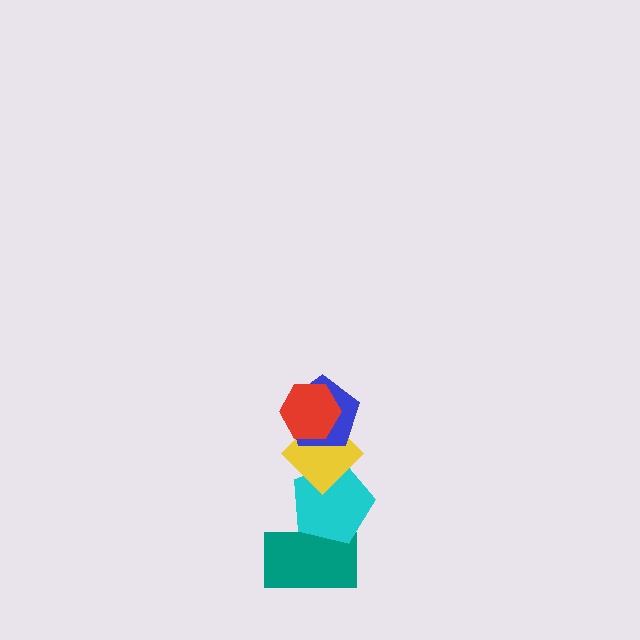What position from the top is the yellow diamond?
The yellow diamond is 3rd from the top.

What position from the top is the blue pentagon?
The blue pentagon is 2nd from the top.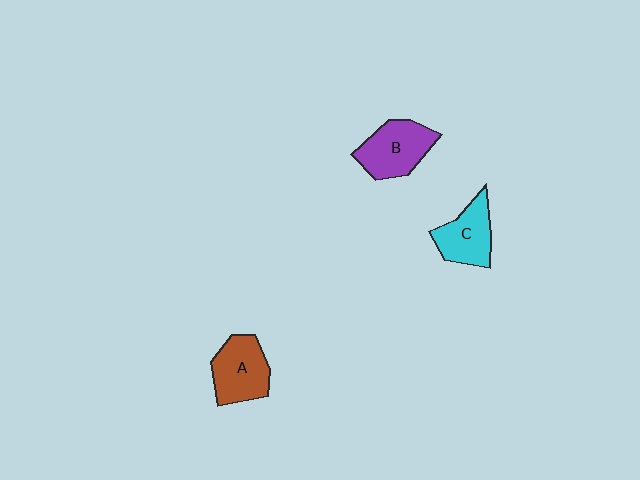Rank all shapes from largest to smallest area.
From largest to smallest: B (purple), A (brown), C (cyan).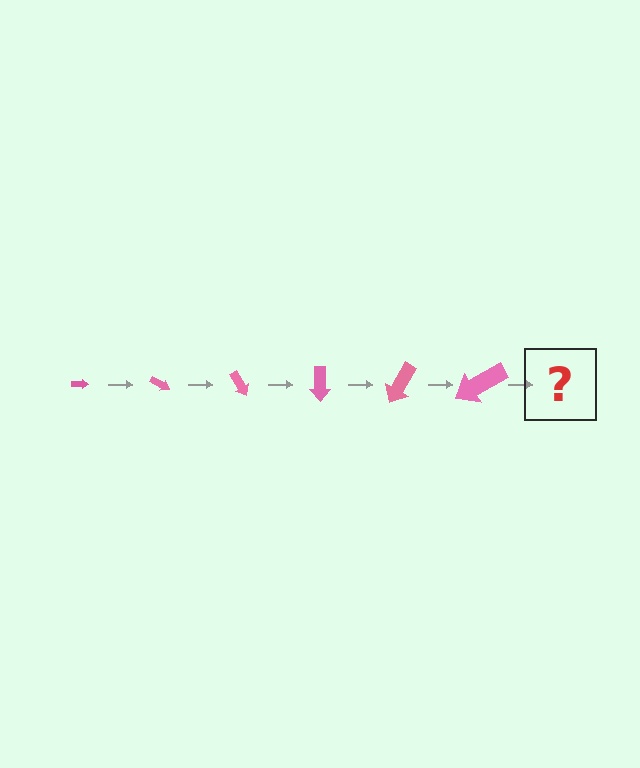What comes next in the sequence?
The next element should be an arrow, larger than the previous one and rotated 180 degrees from the start.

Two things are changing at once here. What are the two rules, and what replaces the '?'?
The two rules are that the arrow grows larger each step and it rotates 30 degrees each step. The '?' should be an arrow, larger than the previous one and rotated 180 degrees from the start.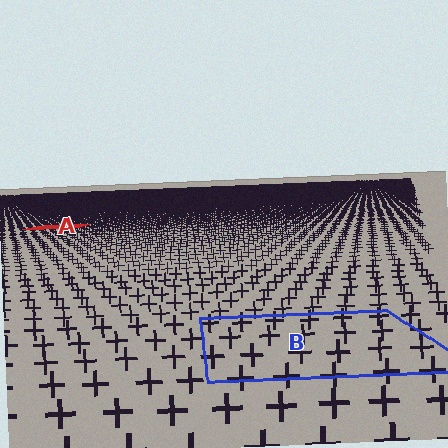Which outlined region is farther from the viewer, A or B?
Region A is farther from the viewer — the texture elements inside it appear smaller and more densely packed.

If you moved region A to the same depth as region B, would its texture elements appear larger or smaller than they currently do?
They would appear larger. At a closer depth, the same texture elements are projected at a bigger on-screen size.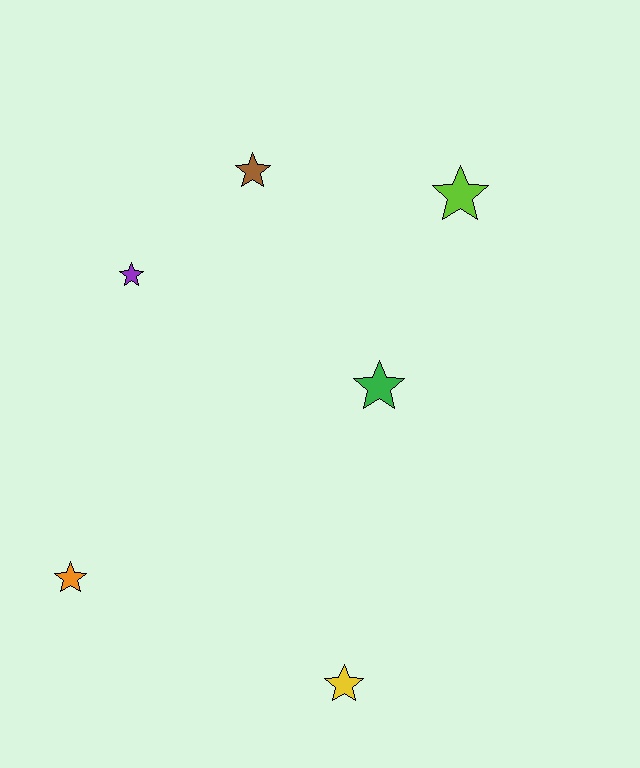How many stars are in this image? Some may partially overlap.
There are 6 stars.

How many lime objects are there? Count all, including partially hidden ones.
There is 1 lime object.